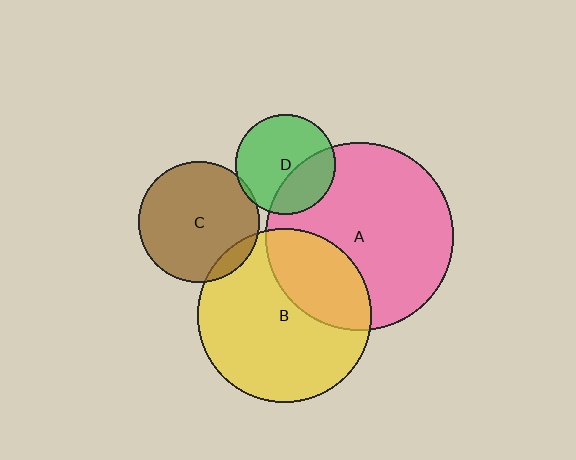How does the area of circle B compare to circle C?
Approximately 2.1 times.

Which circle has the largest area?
Circle A (pink).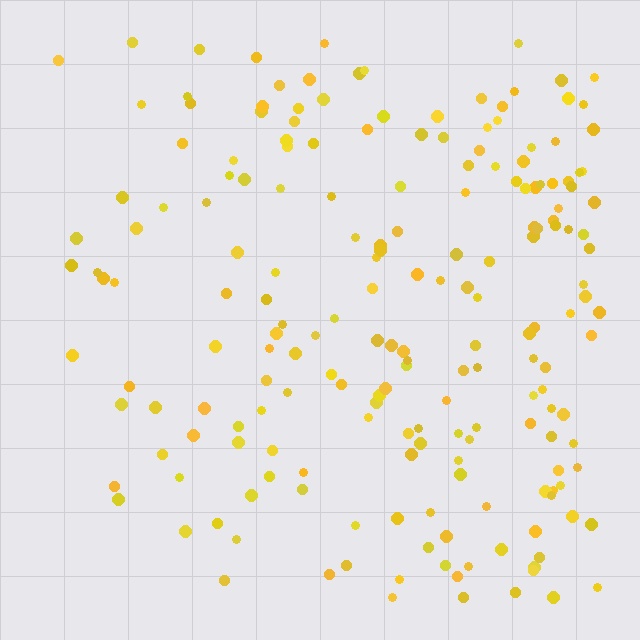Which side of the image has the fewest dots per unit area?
The left.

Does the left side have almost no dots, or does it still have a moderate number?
Still a moderate number, just noticeably fewer than the right.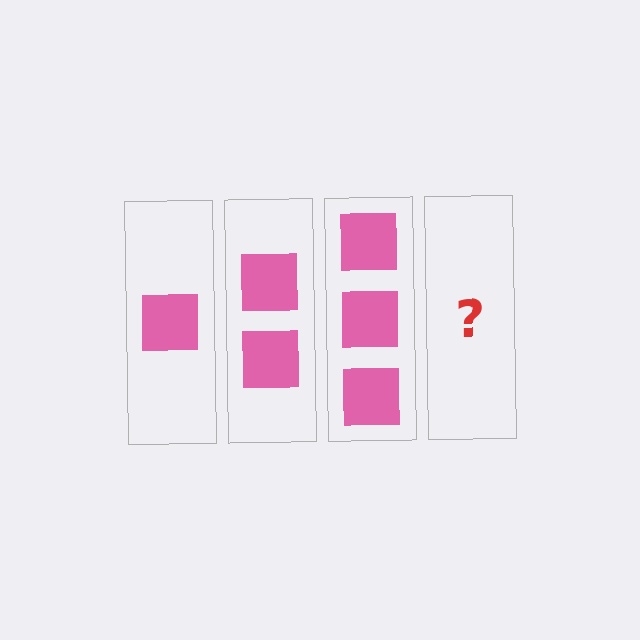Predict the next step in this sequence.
The next step is 4 squares.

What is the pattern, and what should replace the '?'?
The pattern is that each step adds one more square. The '?' should be 4 squares.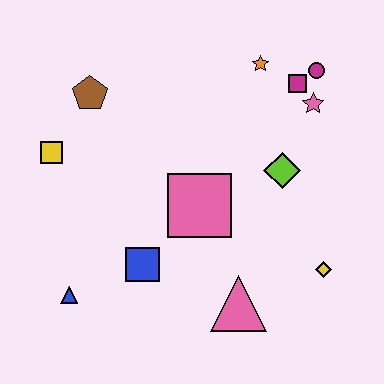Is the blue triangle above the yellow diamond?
No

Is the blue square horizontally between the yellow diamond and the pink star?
No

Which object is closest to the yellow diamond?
The pink triangle is closest to the yellow diamond.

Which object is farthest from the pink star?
The blue triangle is farthest from the pink star.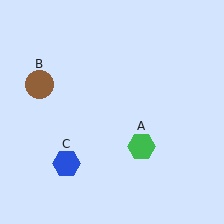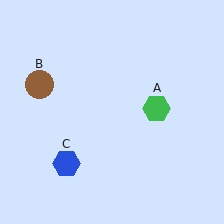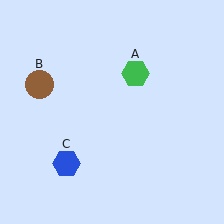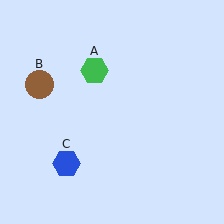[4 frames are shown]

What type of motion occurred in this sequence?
The green hexagon (object A) rotated counterclockwise around the center of the scene.